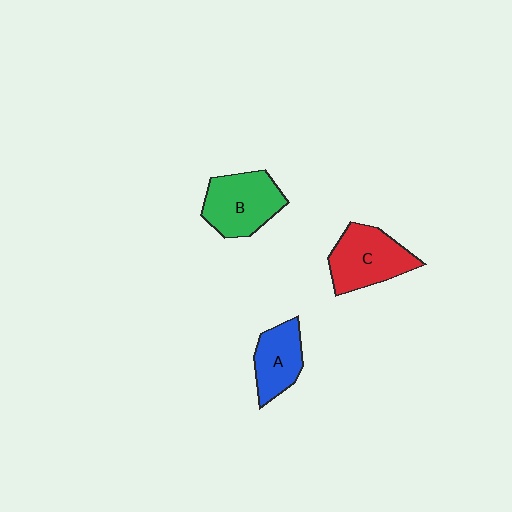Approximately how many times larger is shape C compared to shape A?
Approximately 1.4 times.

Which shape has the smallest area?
Shape A (blue).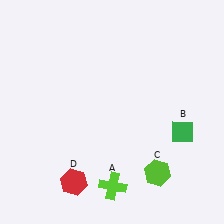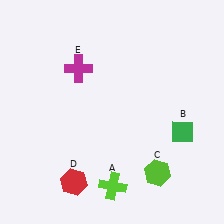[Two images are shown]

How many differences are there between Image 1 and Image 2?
There is 1 difference between the two images.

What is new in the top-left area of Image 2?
A magenta cross (E) was added in the top-left area of Image 2.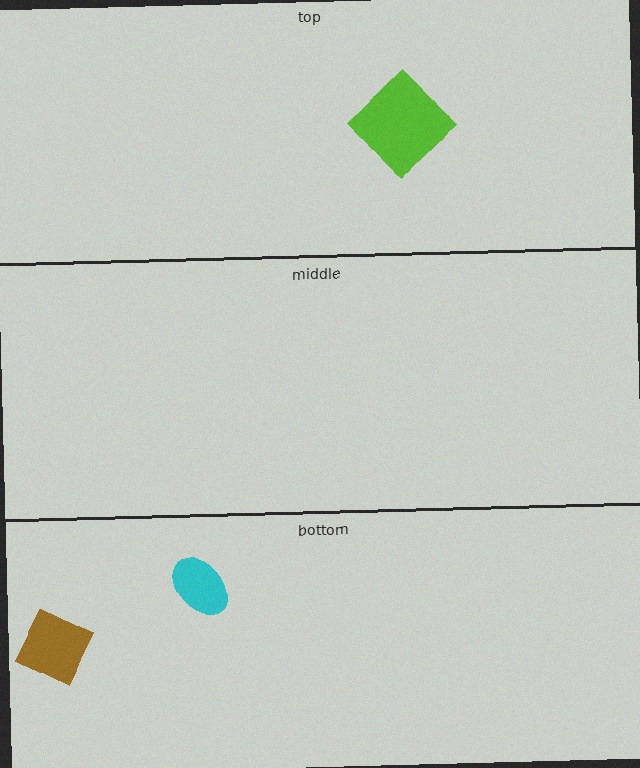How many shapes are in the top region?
1.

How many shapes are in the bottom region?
2.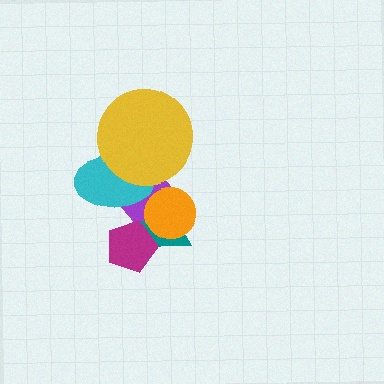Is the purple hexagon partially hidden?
Yes, it is partially covered by another shape.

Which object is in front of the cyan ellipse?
The yellow circle is in front of the cyan ellipse.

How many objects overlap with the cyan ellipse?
3 objects overlap with the cyan ellipse.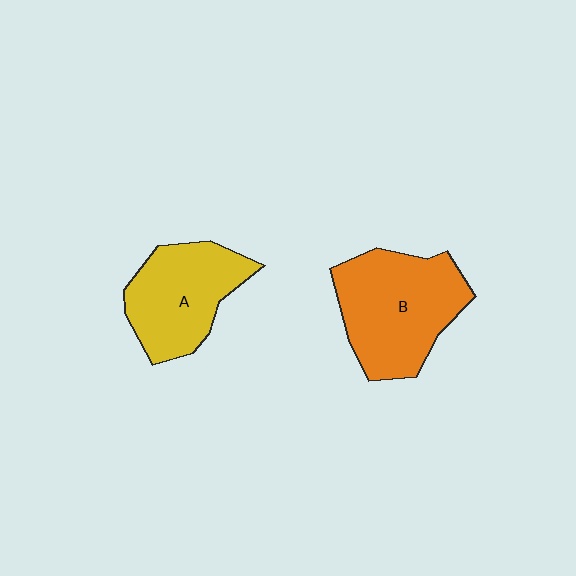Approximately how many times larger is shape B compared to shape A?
Approximately 1.2 times.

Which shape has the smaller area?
Shape A (yellow).